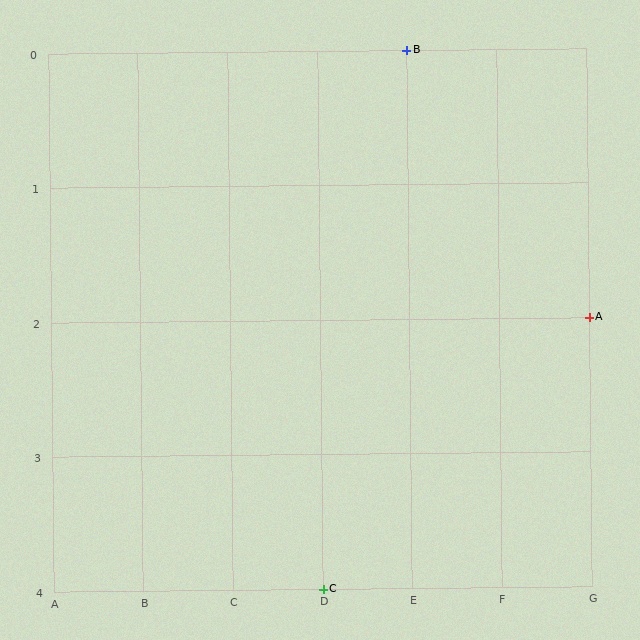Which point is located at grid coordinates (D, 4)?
Point C is at (D, 4).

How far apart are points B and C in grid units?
Points B and C are 1 column and 4 rows apart (about 4.1 grid units diagonally).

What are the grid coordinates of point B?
Point B is at grid coordinates (E, 0).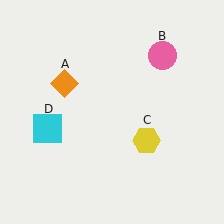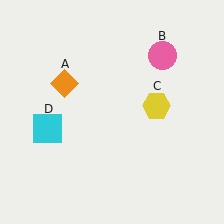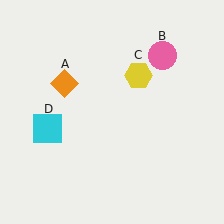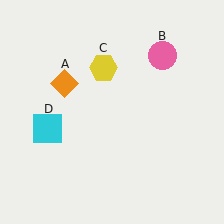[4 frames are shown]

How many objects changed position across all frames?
1 object changed position: yellow hexagon (object C).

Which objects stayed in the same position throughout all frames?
Orange diamond (object A) and pink circle (object B) and cyan square (object D) remained stationary.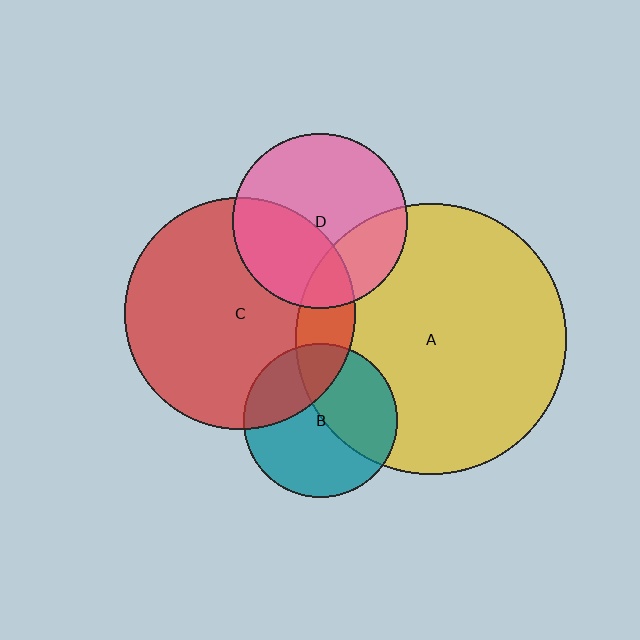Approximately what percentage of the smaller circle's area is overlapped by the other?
Approximately 25%.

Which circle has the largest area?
Circle A (yellow).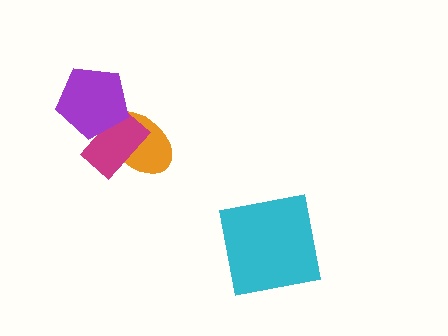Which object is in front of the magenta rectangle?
The purple pentagon is in front of the magenta rectangle.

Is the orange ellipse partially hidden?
Yes, it is partially covered by another shape.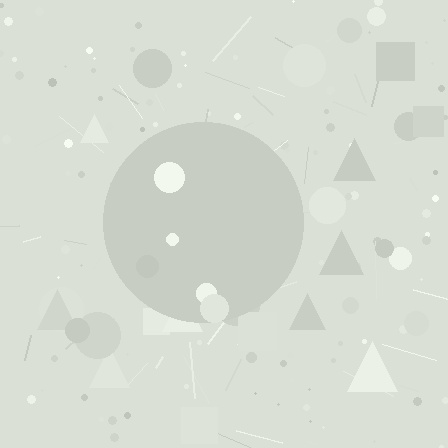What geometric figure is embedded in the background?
A circle is embedded in the background.